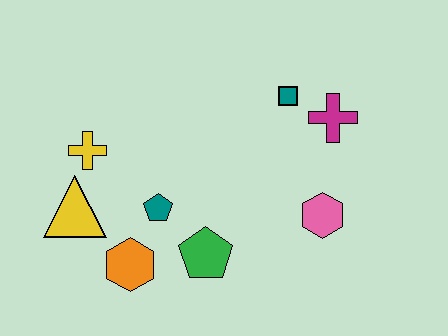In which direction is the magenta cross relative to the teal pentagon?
The magenta cross is to the right of the teal pentagon.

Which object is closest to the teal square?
The magenta cross is closest to the teal square.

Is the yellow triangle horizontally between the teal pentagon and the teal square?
No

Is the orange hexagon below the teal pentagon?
Yes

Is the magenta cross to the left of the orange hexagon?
No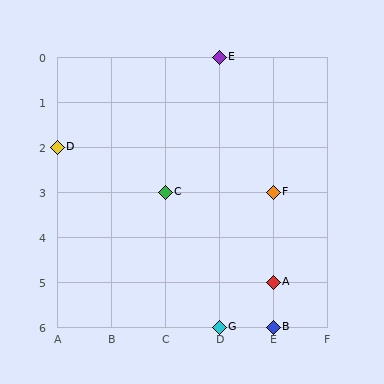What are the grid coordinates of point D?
Point D is at grid coordinates (A, 2).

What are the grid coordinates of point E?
Point E is at grid coordinates (D, 0).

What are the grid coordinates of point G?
Point G is at grid coordinates (D, 6).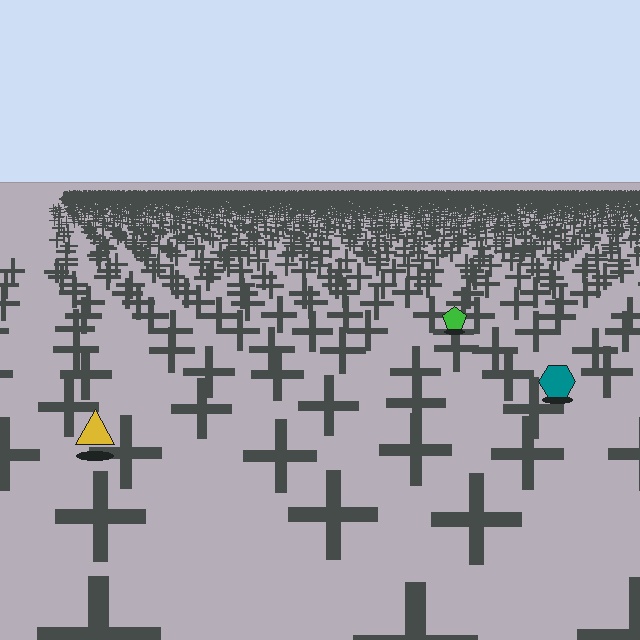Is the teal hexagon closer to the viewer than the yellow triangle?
No. The yellow triangle is closer — you can tell from the texture gradient: the ground texture is coarser near it.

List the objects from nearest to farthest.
From nearest to farthest: the yellow triangle, the teal hexagon, the green pentagon.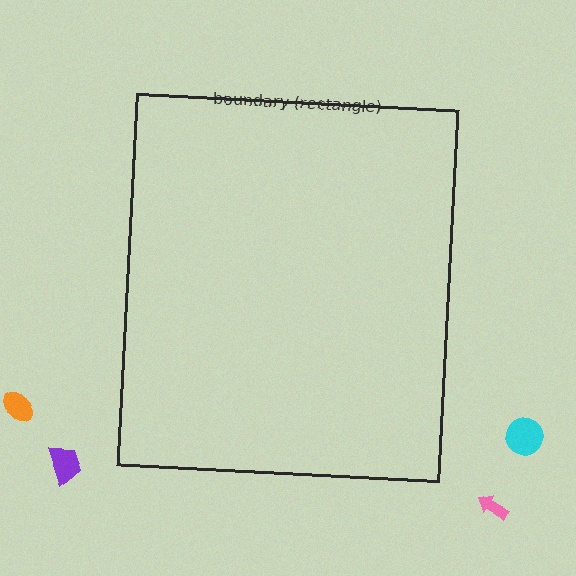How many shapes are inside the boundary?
0 inside, 4 outside.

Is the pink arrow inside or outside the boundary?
Outside.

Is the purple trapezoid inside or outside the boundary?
Outside.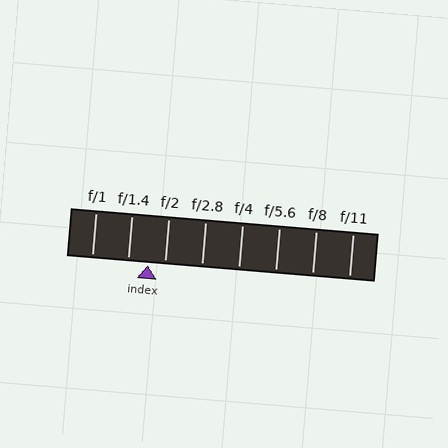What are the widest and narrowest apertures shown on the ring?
The widest aperture shown is f/1 and the narrowest is f/11.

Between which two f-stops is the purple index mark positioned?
The index mark is between f/1.4 and f/2.